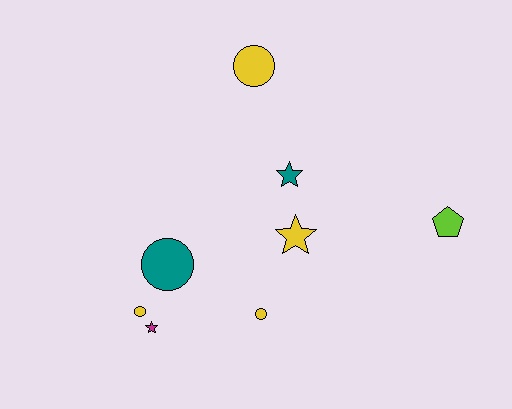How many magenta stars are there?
There is 1 magenta star.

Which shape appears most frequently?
Circle, with 4 objects.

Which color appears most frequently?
Yellow, with 4 objects.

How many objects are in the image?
There are 8 objects.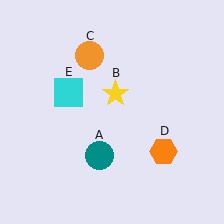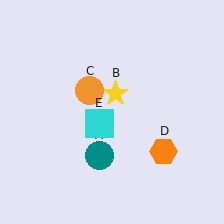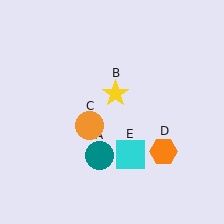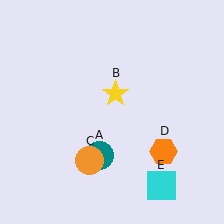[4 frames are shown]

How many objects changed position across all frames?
2 objects changed position: orange circle (object C), cyan square (object E).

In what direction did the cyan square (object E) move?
The cyan square (object E) moved down and to the right.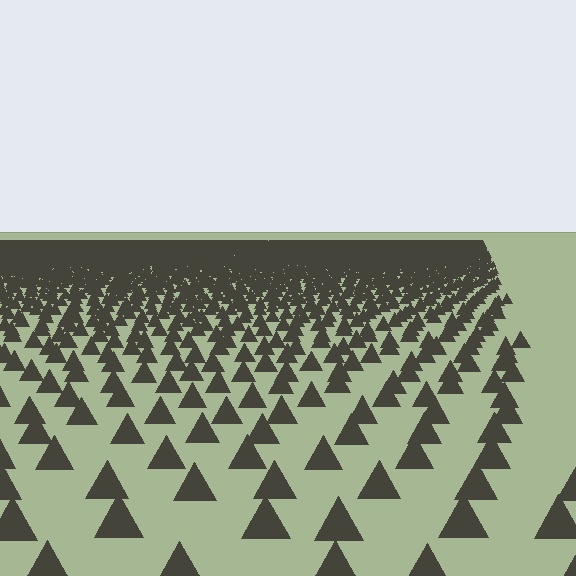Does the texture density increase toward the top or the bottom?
Density increases toward the top.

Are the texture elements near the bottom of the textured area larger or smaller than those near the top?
Larger. Near the bottom, elements are closer to the viewer and appear at a bigger on-screen size.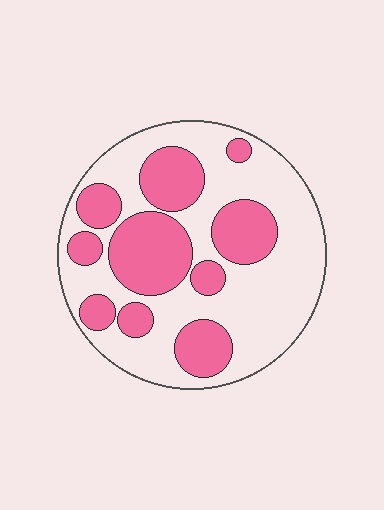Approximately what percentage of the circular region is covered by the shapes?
Approximately 40%.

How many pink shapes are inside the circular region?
10.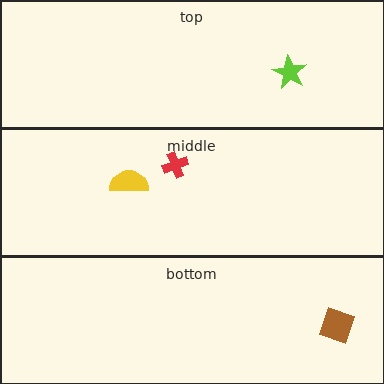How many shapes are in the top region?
1.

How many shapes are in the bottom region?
1.